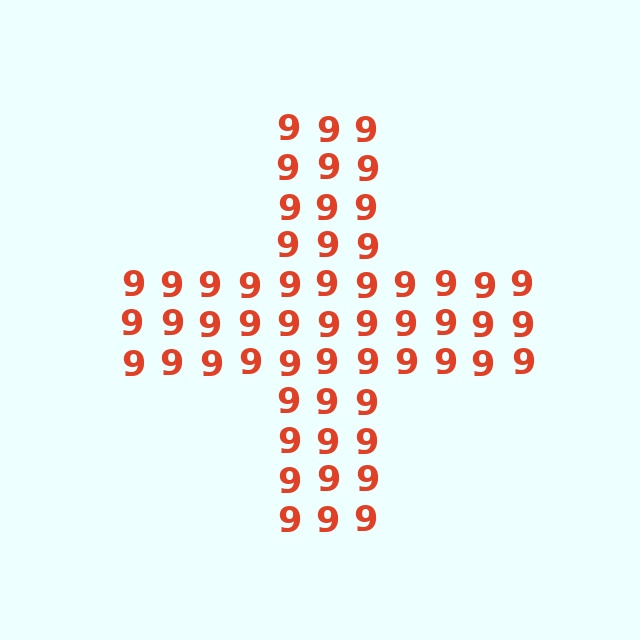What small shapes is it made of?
It is made of small digit 9's.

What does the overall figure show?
The overall figure shows a cross.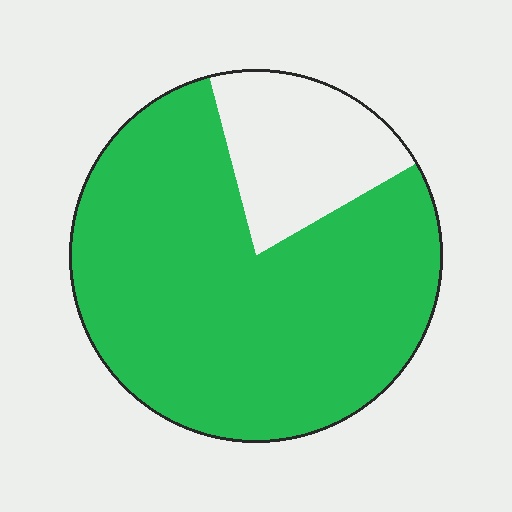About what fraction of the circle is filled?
About four fifths (4/5).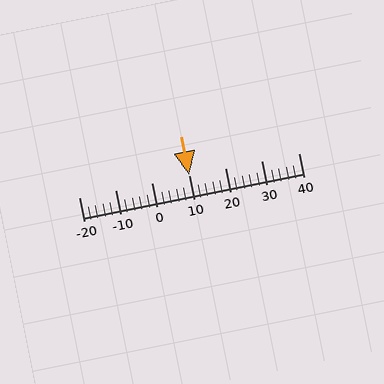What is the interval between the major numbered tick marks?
The major tick marks are spaced 10 units apart.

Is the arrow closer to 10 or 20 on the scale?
The arrow is closer to 10.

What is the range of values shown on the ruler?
The ruler shows values from -20 to 40.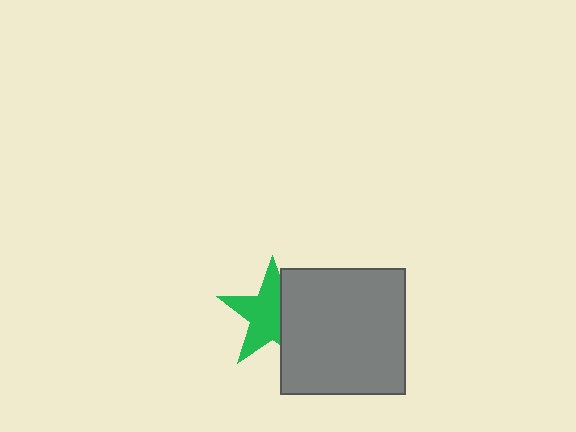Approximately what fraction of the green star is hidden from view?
Roughly 38% of the green star is hidden behind the gray square.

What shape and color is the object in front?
The object in front is a gray square.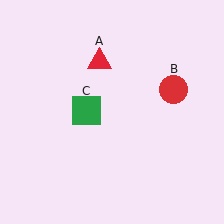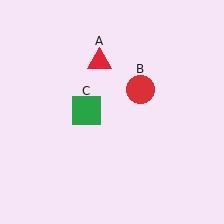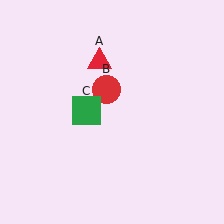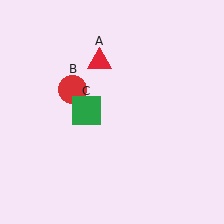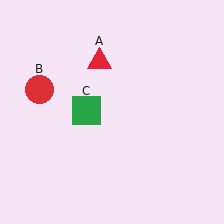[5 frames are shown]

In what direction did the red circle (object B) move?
The red circle (object B) moved left.